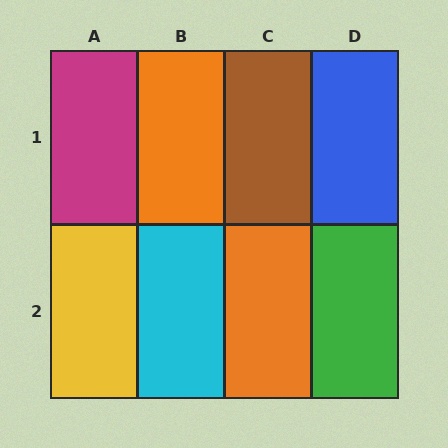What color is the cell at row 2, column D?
Green.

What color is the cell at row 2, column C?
Orange.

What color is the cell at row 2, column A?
Yellow.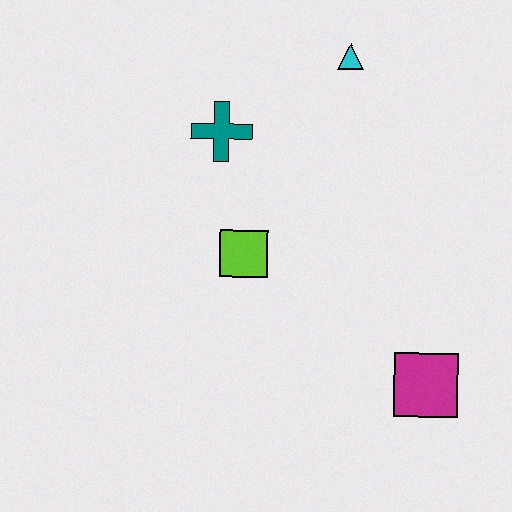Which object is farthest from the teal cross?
The magenta square is farthest from the teal cross.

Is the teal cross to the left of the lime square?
Yes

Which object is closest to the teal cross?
The lime square is closest to the teal cross.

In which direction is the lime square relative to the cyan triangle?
The lime square is below the cyan triangle.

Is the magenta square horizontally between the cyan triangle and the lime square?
No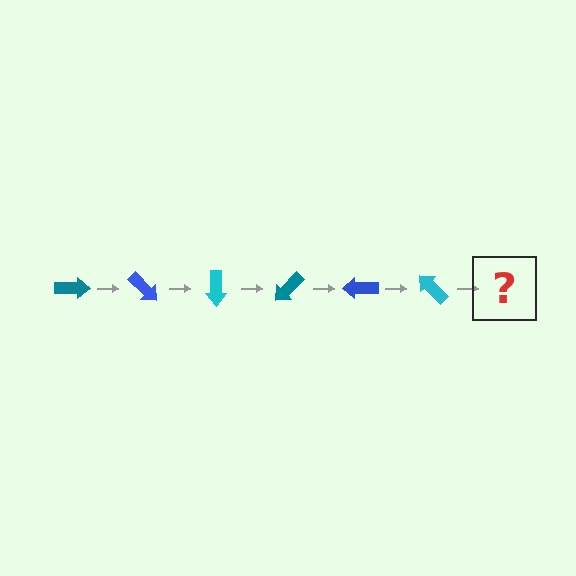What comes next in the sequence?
The next element should be a teal arrow, rotated 270 degrees from the start.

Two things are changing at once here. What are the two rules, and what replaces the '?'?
The two rules are that it rotates 45 degrees each step and the color cycles through teal, blue, and cyan. The '?' should be a teal arrow, rotated 270 degrees from the start.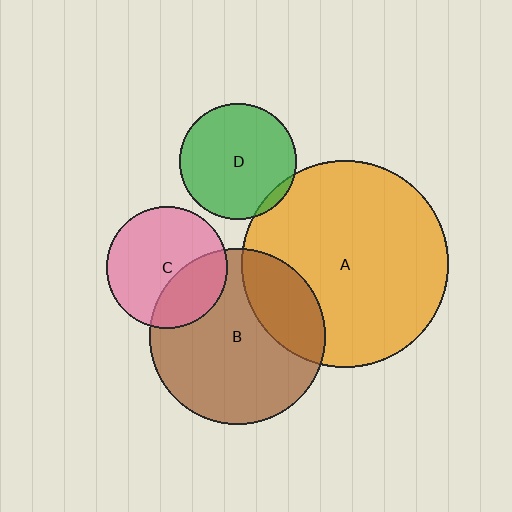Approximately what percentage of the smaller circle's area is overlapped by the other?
Approximately 30%.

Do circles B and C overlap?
Yes.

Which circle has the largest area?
Circle A (orange).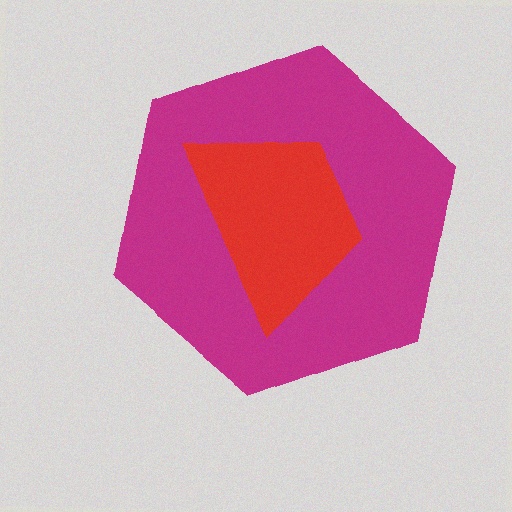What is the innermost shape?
The red trapezoid.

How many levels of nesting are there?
2.